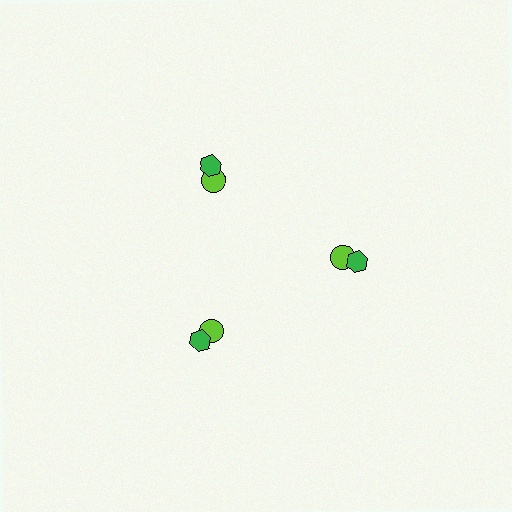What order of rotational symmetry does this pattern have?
This pattern has 3-fold rotational symmetry.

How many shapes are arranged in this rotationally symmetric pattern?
There are 6 shapes, arranged in 3 groups of 2.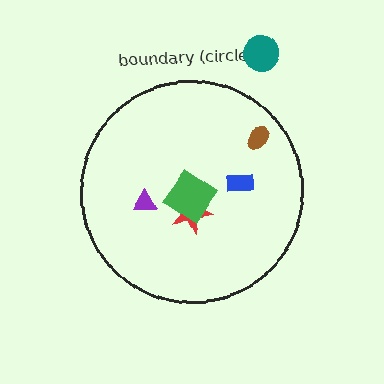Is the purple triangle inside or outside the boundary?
Inside.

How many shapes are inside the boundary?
5 inside, 1 outside.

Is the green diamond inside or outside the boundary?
Inside.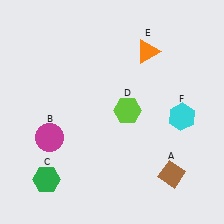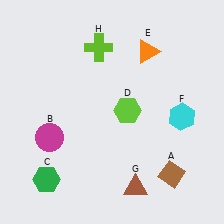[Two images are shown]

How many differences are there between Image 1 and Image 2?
There are 2 differences between the two images.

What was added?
A brown triangle (G), a lime cross (H) were added in Image 2.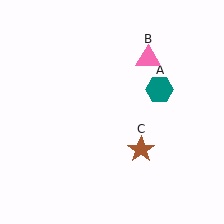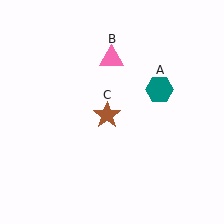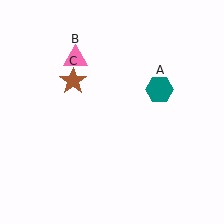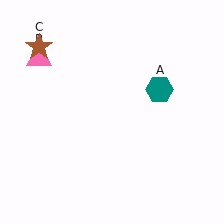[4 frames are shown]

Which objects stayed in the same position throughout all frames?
Teal hexagon (object A) remained stationary.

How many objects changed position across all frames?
2 objects changed position: pink triangle (object B), brown star (object C).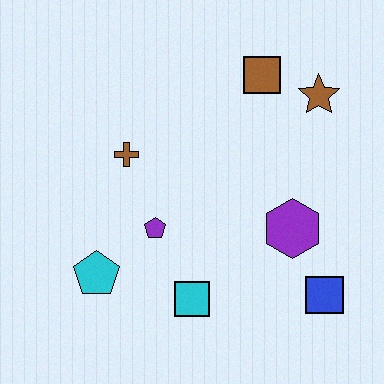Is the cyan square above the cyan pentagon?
No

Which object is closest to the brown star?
The brown square is closest to the brown star.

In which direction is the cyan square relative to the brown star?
The cyan square is below the brown star.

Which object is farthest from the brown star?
The cyan pentagon is farthest from the brown star.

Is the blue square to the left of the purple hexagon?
No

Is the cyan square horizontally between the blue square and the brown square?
No